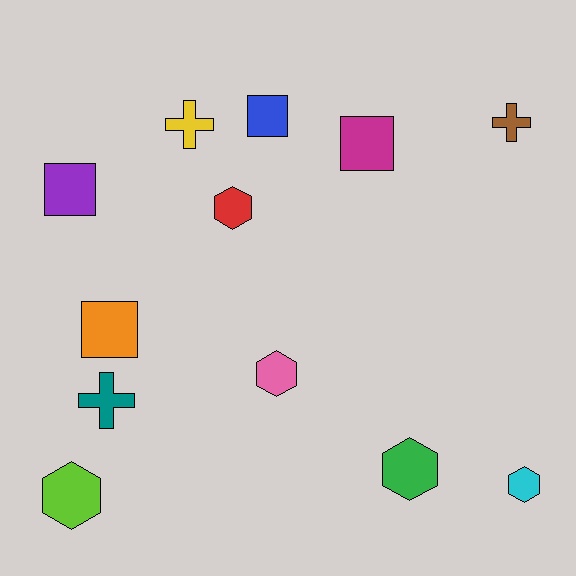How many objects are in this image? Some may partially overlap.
There are 12 objects.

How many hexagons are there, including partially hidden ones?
There are 5 hexagons.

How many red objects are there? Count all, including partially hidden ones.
There is 1 red object.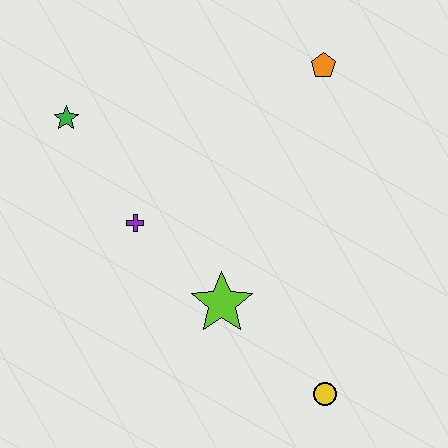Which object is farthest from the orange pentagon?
The yellow circle is farthest from the orange pentagon.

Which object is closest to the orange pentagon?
The purple cross is closest to the orange pentagon.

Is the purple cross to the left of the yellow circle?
Yes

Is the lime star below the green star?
Yes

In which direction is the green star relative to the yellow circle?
The green star is above the yellow circle.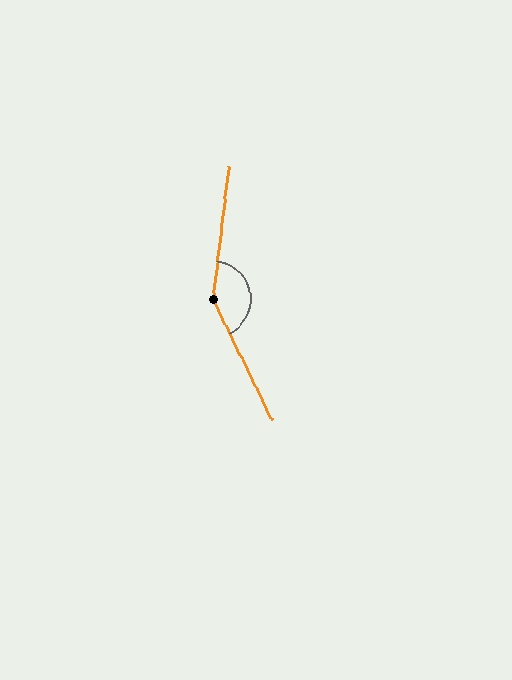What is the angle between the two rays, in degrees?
Approximately 147 degrees.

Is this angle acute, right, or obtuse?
It is obtuse.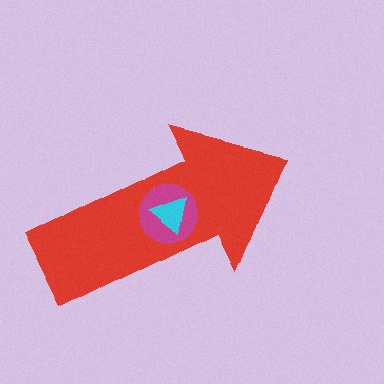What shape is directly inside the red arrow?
The magenta circle.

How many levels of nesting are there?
3.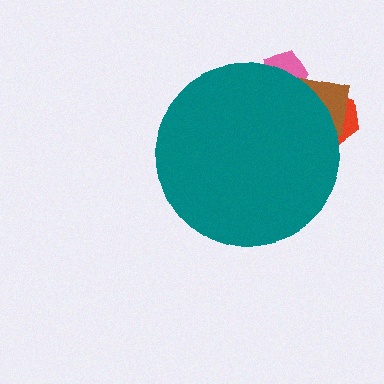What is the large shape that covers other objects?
A teal circle.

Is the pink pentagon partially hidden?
Yes, the pink pentagon is partially hidden behind the teal circle.